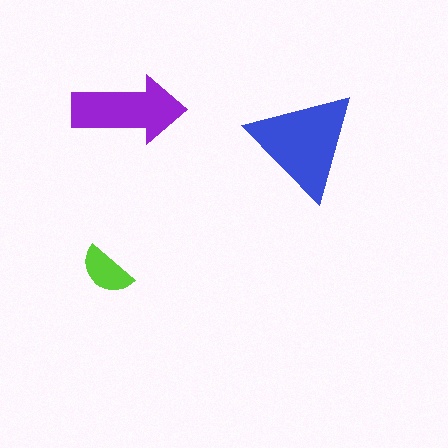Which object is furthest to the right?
The blue triangle is rightmost.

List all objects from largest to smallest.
The blue triangle, the purple arrow, the lime semicircle.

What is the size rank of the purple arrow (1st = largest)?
2nd.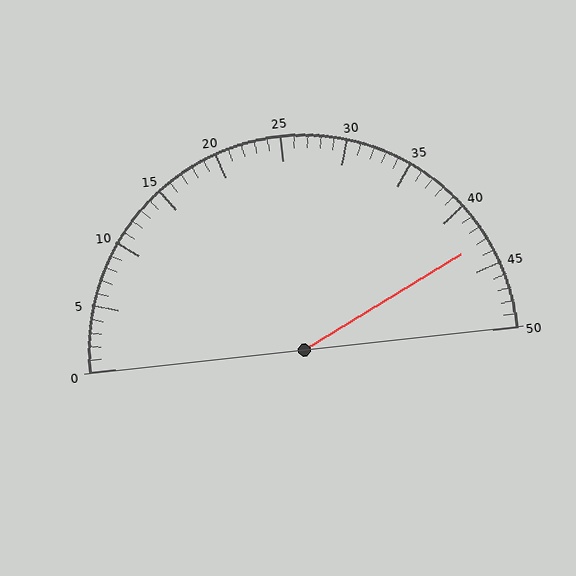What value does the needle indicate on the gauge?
The needle indicates approximately 43.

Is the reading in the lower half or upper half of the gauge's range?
The reading is in the upper half of the range (0 to 50).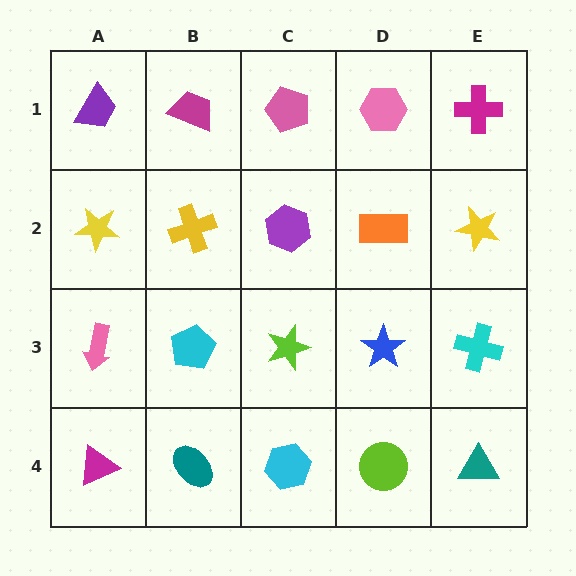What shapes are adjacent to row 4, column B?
A cyan pentagon (row 3, column B), a magenta triangle (row 4, column A), a cyan hexagon (row 4, column C).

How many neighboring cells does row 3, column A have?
3.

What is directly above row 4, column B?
A cyan pentagon.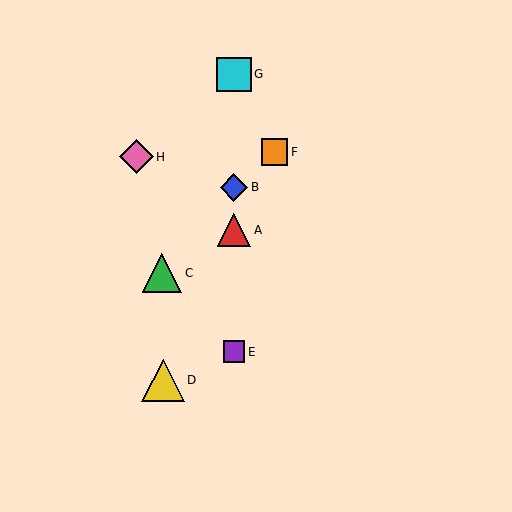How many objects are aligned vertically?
4 objects (A, B, E, G) are aligned vertically.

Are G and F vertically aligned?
No, G is at x≈234 and F is at x≈274.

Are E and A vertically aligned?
Yes, both are at x≈234.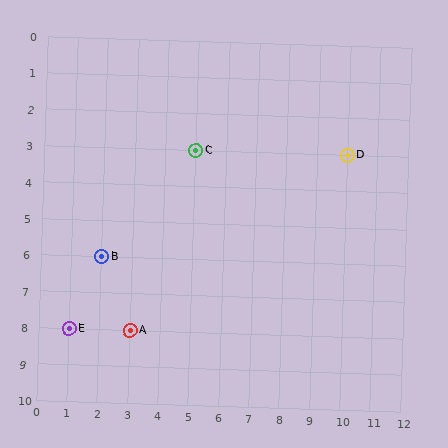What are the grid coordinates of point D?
Point D is at grid coordinates (10, 3).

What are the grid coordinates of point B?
Point B is at grid coordinates (2, 6).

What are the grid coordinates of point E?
Point E is at grid coordinates (1, 8).